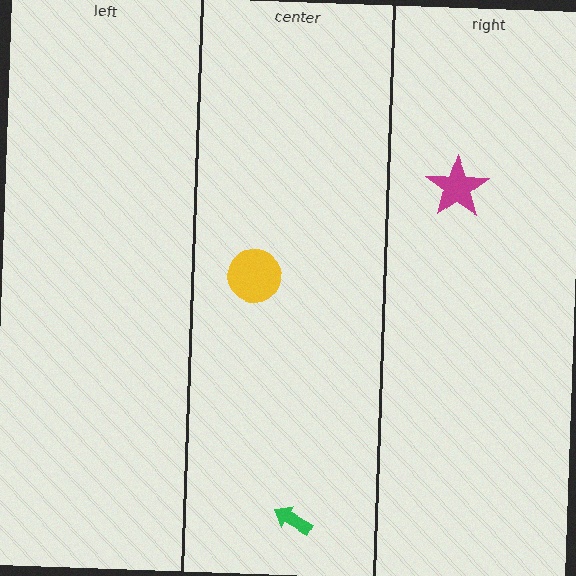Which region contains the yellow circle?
The center region.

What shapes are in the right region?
The magenta star.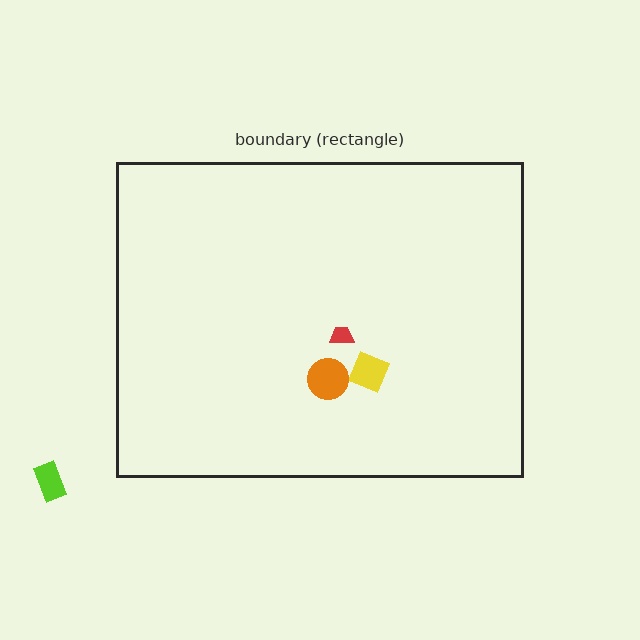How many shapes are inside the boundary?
3 inside, 1 outside.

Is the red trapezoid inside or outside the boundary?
Inside.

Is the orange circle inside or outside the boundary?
Inside.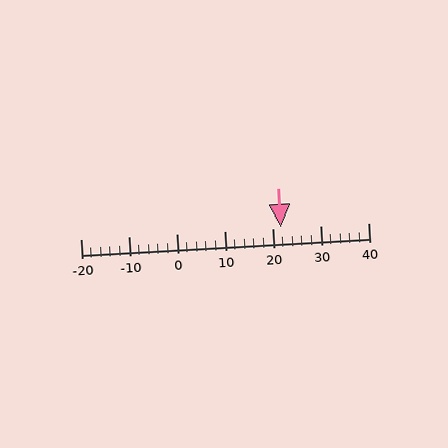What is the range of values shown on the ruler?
The ruler shows values from -20 to 40.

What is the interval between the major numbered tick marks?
The major tick marks are spaced 10 units apart.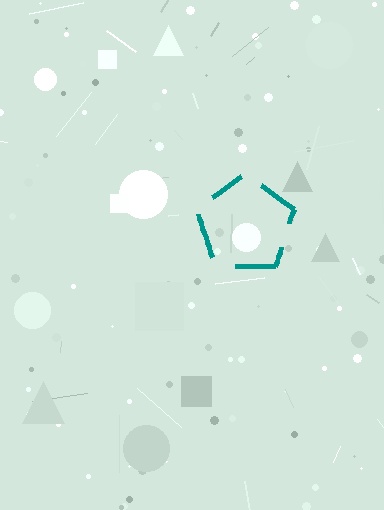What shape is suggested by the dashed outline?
The dashed outline suggests a pentagon.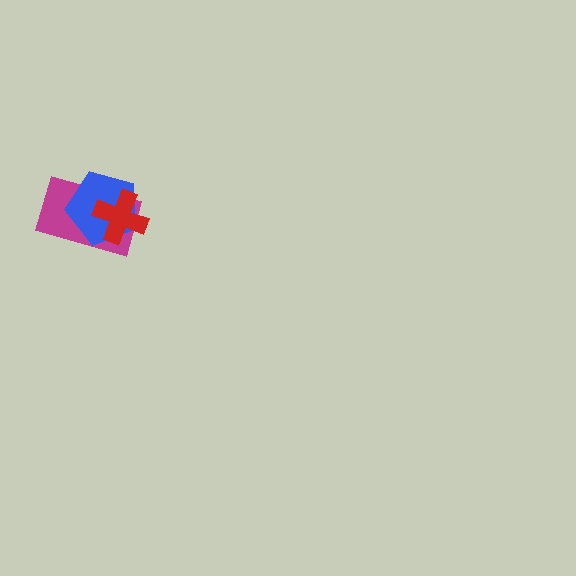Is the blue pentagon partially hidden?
Yes, it is partially covered by another shape.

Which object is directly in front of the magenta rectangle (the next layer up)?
The blue pentagon is directly in front of the magenta rectangle.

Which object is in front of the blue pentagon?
The red cross is in front of the blue pentagon.